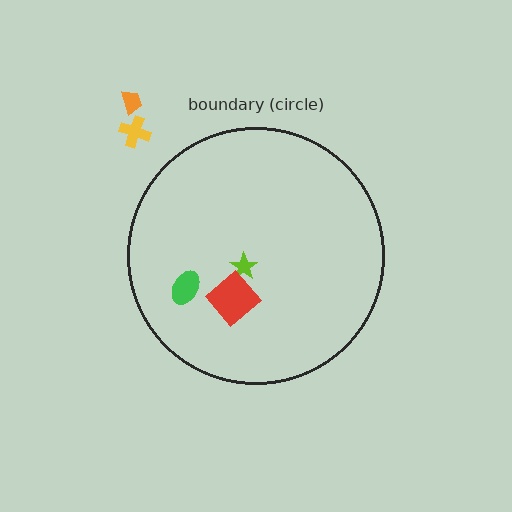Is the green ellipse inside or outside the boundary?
Inside.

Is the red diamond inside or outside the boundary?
Inside.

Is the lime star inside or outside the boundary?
Inside.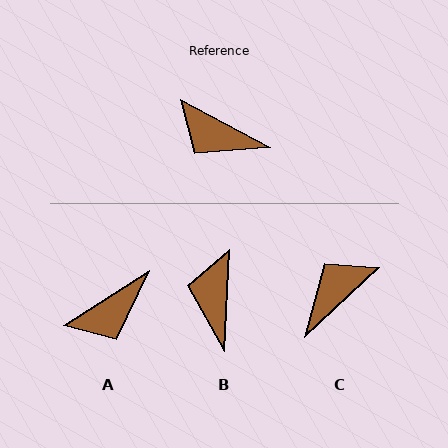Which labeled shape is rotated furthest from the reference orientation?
C, about 109 degrees away.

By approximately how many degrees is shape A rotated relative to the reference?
Approximately 61 degrees counter-clockwise.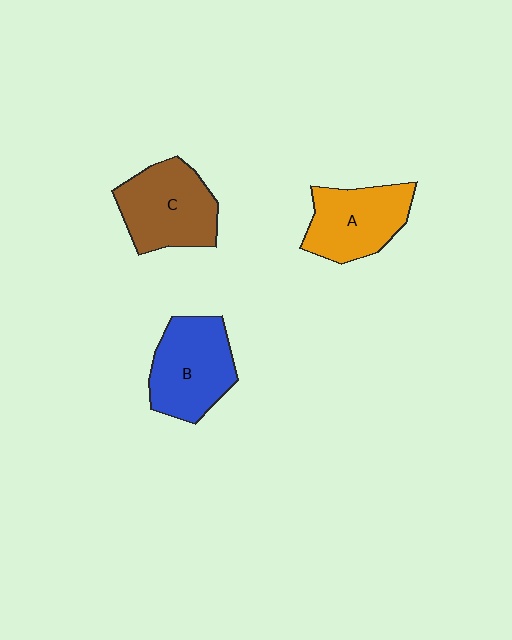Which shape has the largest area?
Shape C (brown).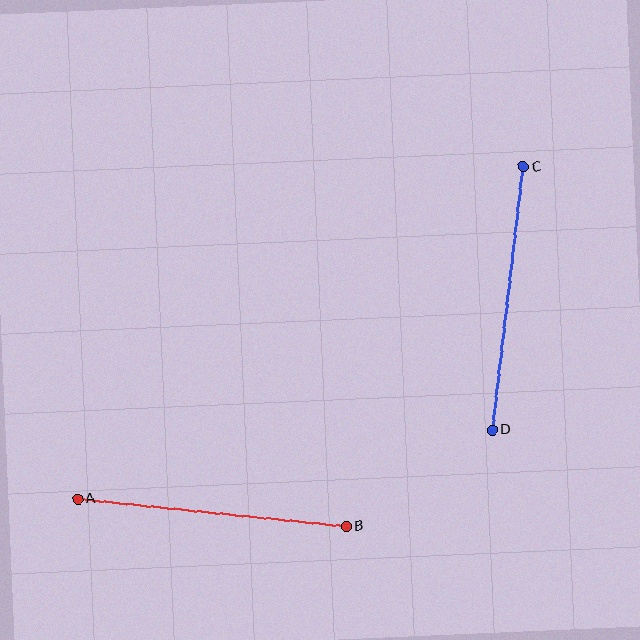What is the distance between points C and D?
The distance is approximately 265 pixels.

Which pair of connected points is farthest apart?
Points A and B are farthest apart.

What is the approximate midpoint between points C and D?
The midpoint is at approximately (508, 299) pixels.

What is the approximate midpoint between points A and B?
The midpoint is at approximately (212, 513) pixels.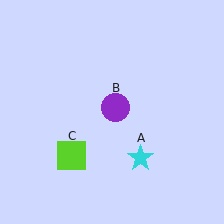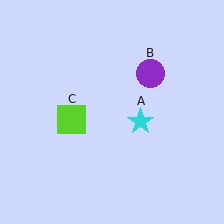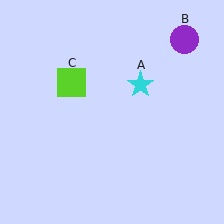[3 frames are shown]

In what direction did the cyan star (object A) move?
The cyan star (object A) moved up.